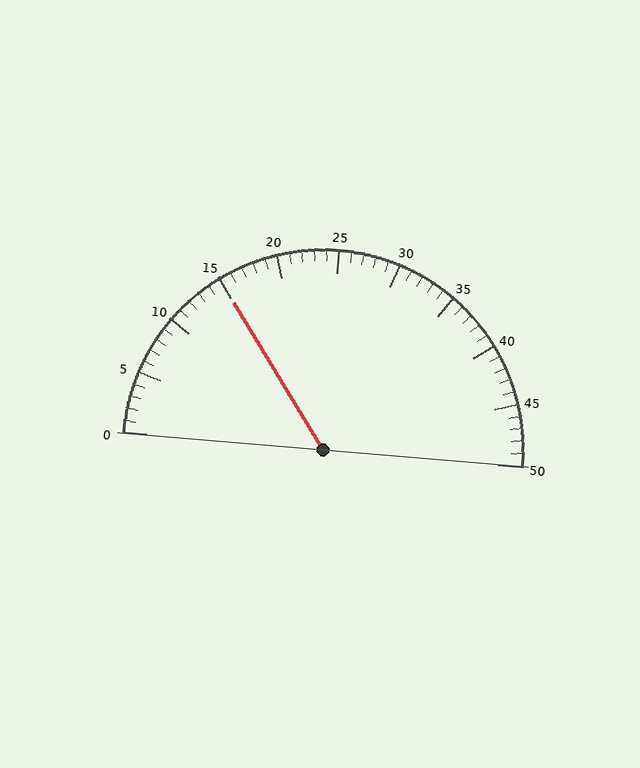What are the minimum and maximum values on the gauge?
The gauge ranges from 0 to 50.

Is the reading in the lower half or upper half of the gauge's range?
The reading is in the lower half of the range (0 to 50).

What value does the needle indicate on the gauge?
The needle indicates approximately 15.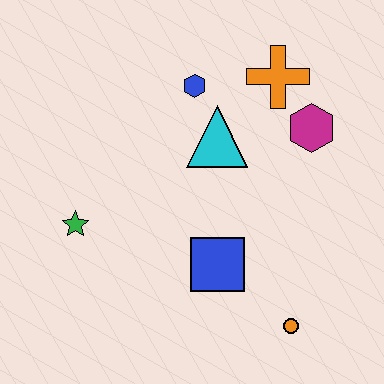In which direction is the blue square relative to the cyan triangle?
The blue square is below the cyan triangle.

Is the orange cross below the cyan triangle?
No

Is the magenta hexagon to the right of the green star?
Yes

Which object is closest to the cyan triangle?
The blue hexagon is closest to the cyan triangle.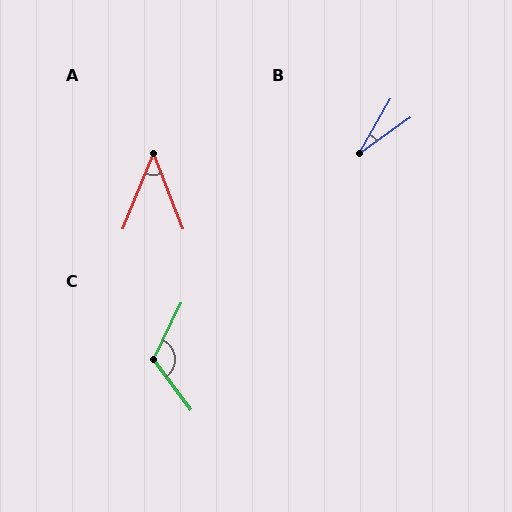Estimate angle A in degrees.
Approximately 43 degrees.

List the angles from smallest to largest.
B (25°), A (43°), C (118°).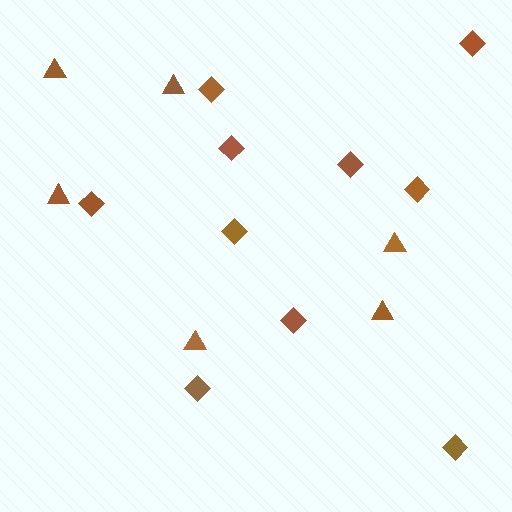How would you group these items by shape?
There are 2 groups: one group of diamonds (10) and one group of triangles (6).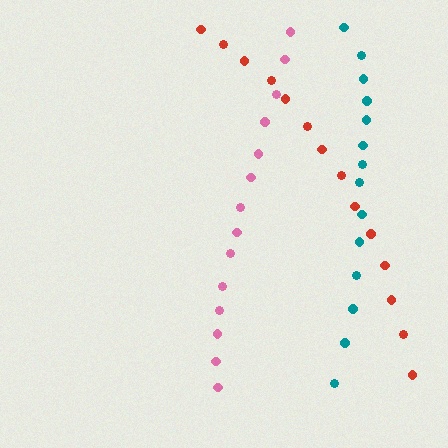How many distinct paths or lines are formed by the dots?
There are 3 distinct paths.